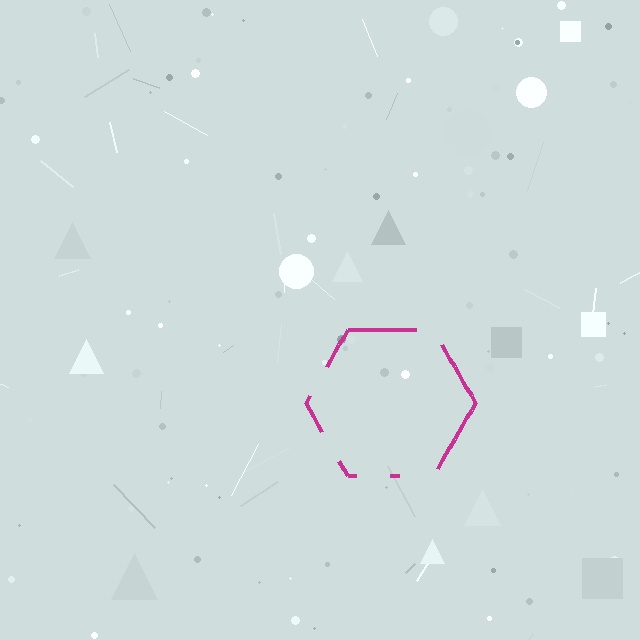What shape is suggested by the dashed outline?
The dashed outline suggests a hexagon.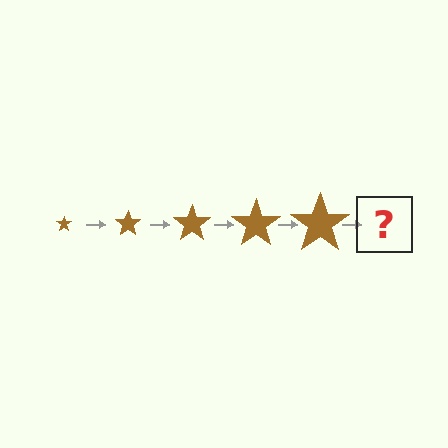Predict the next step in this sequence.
The next step is a brown star, larger than the previous one.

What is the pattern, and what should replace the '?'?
The pattern is that the star gets progressively larger each step. The '?' should be a brown star, larger than the previous one.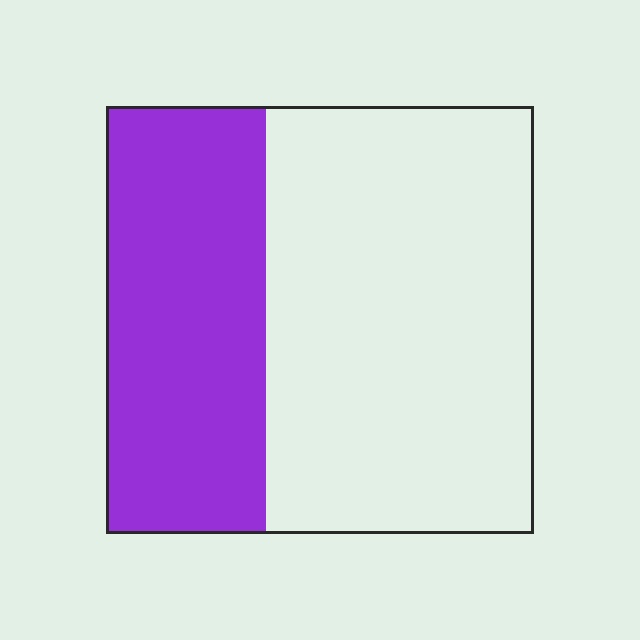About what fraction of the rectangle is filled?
About three eighths (3/8).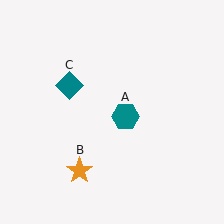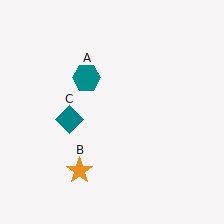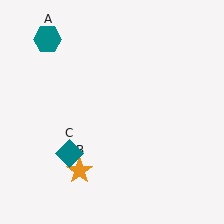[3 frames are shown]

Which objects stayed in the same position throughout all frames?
Orange star (object B) remained stationary.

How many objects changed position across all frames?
2 objects changed position: teal hexagon (object A), teal diamond (object C).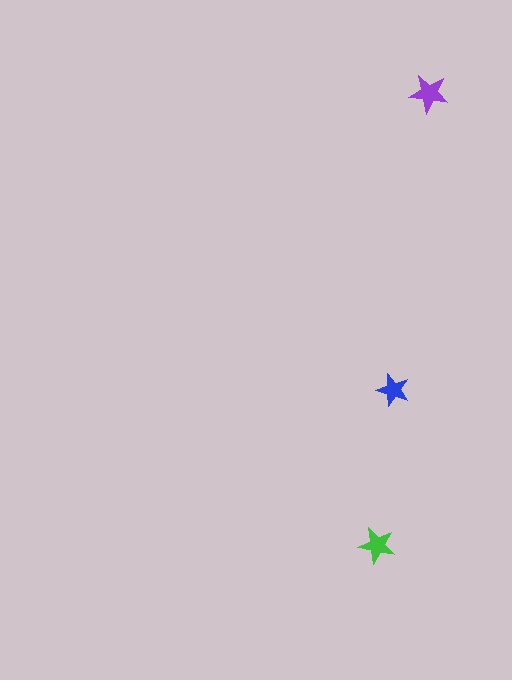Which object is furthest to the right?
The purple star is rightmost.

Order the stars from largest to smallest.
the purple one, the green one, the blue one.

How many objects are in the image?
There are 3 objects in the image.